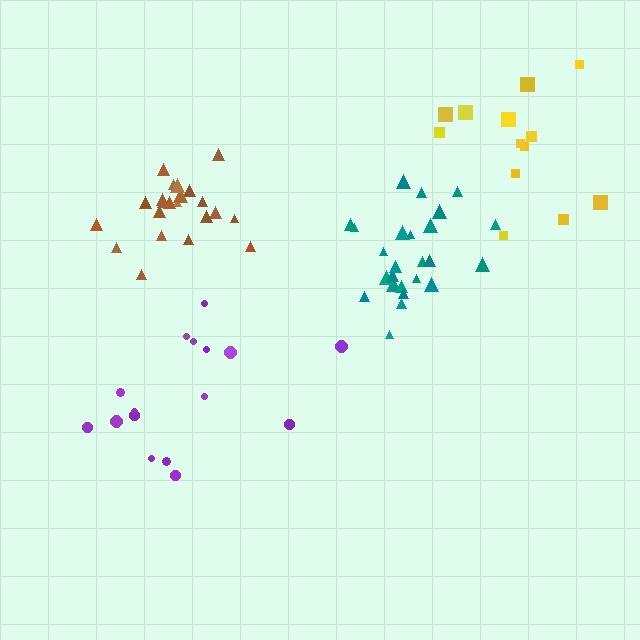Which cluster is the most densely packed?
Teal.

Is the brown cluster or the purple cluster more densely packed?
Brown.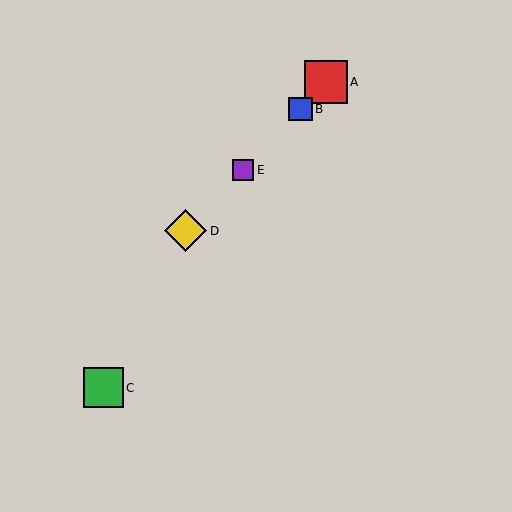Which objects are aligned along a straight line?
Objects A, B, D, E are aligned along a straight line.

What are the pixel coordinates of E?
Object E is at (243, 170).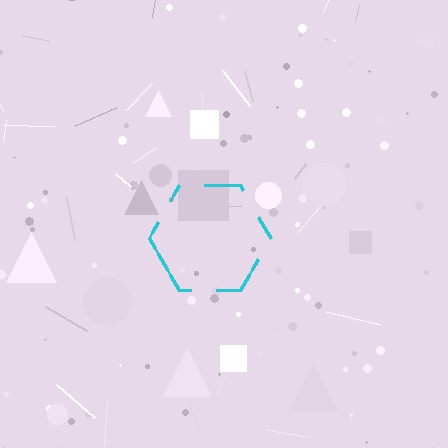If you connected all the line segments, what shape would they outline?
They would outline a hexagon.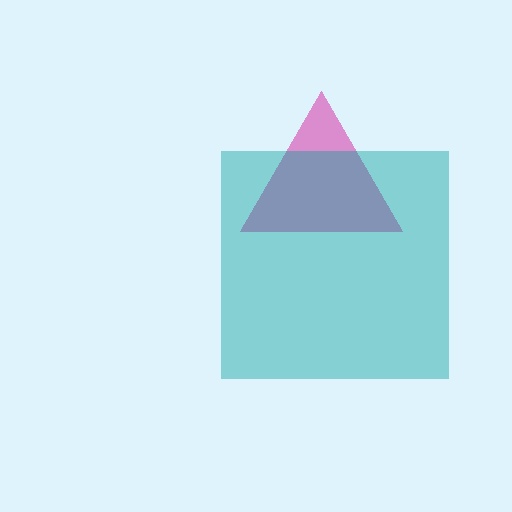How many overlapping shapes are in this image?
There are 2 overlapping shapes in the image.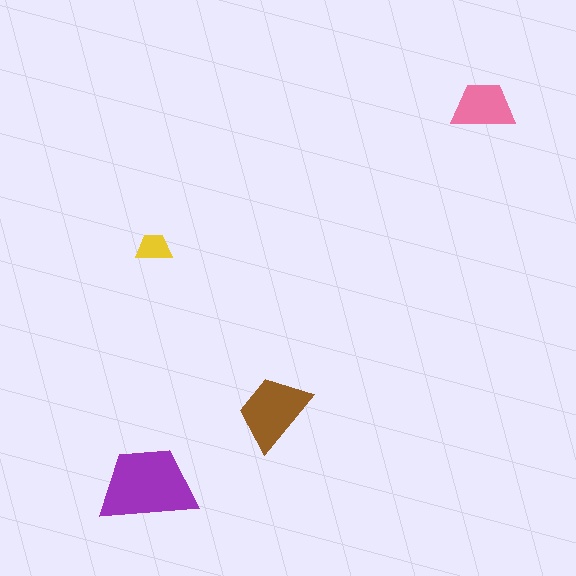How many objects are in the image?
There are 4 objects in the image.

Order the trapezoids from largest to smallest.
the purple one, the brown one, the pink one, the yellow one.